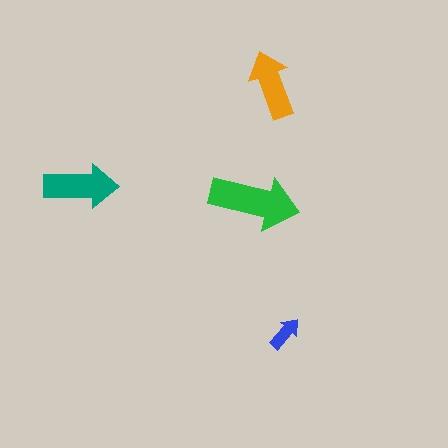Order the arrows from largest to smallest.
the green one, the teal one, the orange one, the blue one.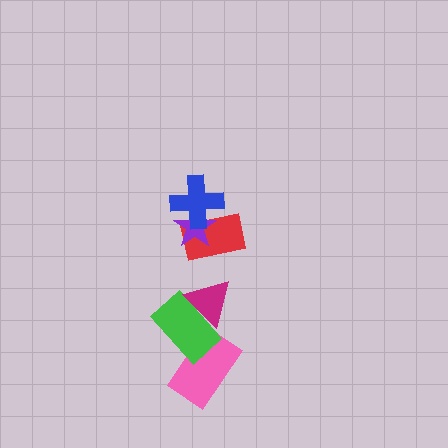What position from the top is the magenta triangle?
The magenta triangle is 4th from the top.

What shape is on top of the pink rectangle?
The green rectangle is on top of the pink rectangle.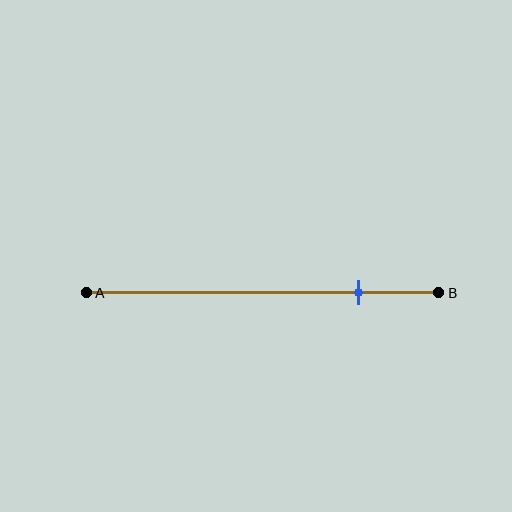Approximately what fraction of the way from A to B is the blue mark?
The blue mark is approximately 75% of the way from A to B.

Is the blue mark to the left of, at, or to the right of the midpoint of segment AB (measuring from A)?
The blue mark is to the right of the midpoint of segment AB.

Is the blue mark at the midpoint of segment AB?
No, the mark is at about 75% from A, not at the 50% midpoint.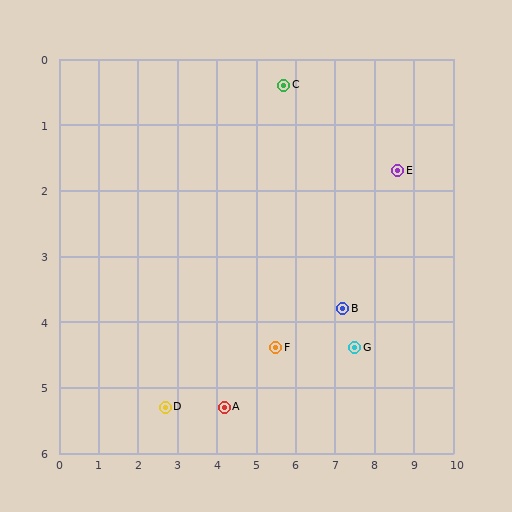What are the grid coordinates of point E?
Point E is at approximately (8.6, 1.7).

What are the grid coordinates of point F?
Point F is at approximately (5.5, 4.4).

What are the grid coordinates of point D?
Point D is at approximately (2.7, 5.3).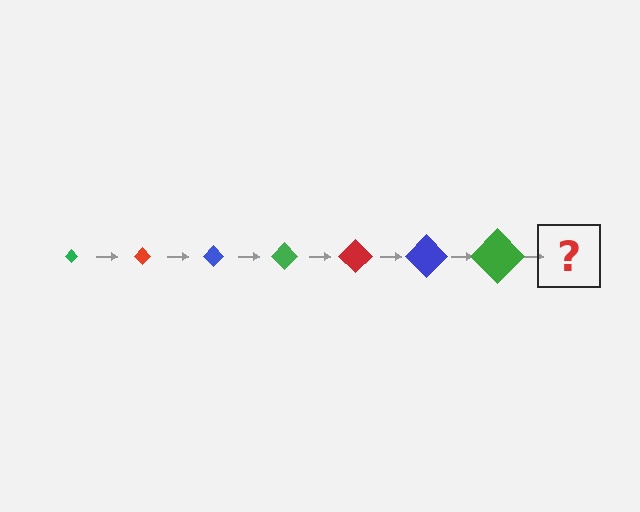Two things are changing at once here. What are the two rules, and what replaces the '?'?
The two rules are that the diamond grows larger each step and the color cycles through green, red, and blue. The '?' should be a red diamond, larger than the previous one.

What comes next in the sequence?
The next element should be a red diamond, larger than the previous one.